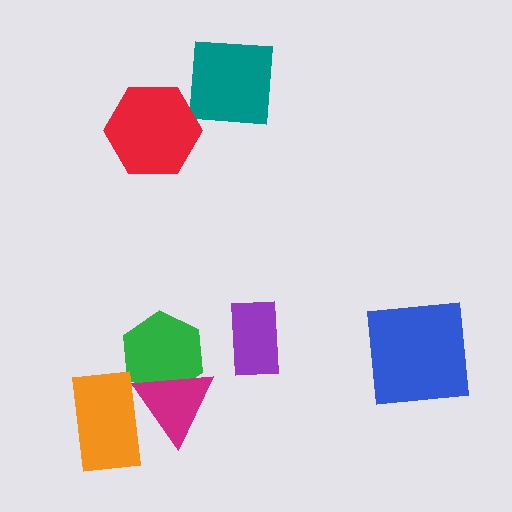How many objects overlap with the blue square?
0 objects overlap with the blue square.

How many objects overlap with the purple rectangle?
0 objects overlap with the purple rectangle.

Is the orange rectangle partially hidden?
No, no other shape covers it.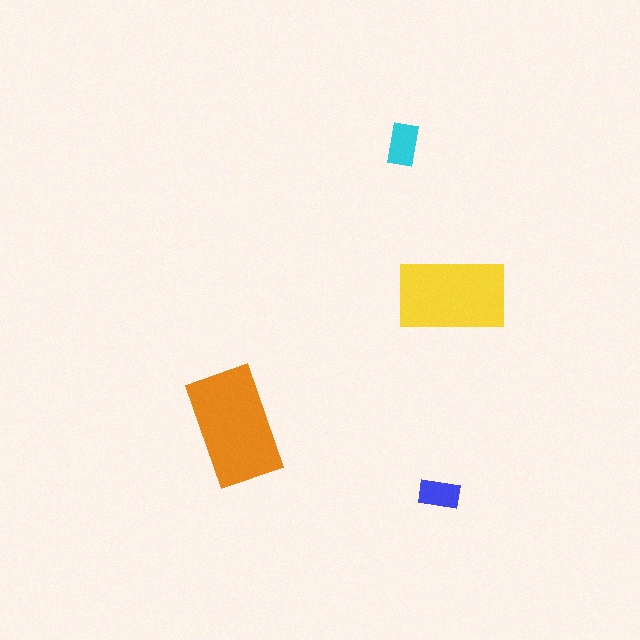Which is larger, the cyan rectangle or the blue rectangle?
The cyan one.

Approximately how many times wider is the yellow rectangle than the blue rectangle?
About 2.5 times wider.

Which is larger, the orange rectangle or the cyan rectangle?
The orange one.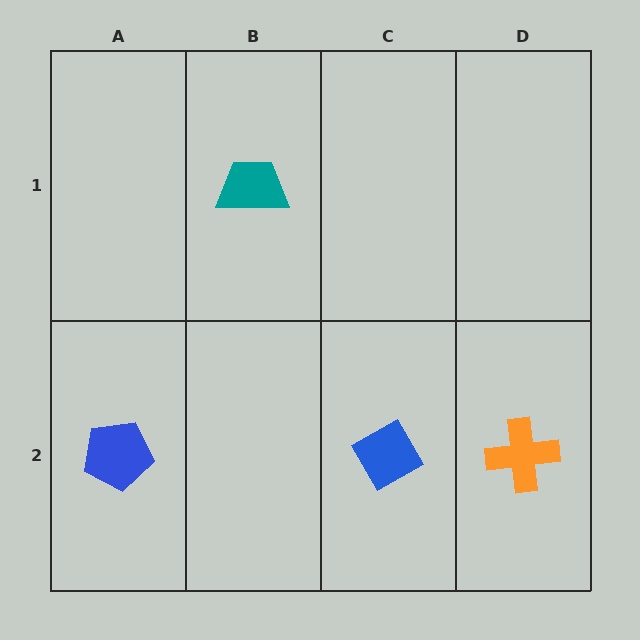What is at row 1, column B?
A teal trapezoid.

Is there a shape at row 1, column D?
No, that cell is empty.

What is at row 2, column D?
An orange cross.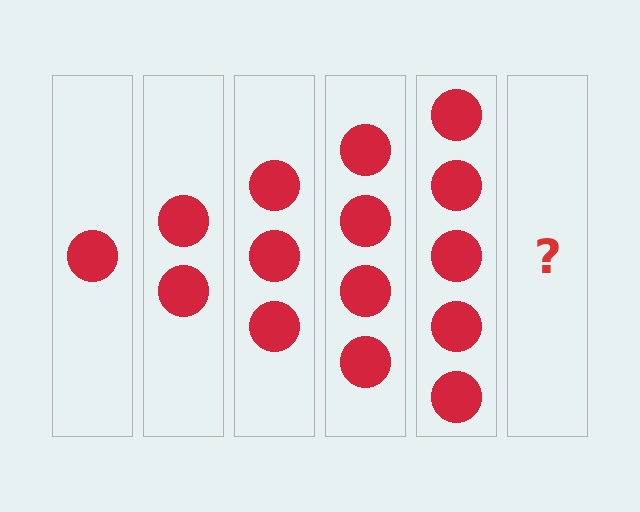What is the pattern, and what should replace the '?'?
The pattern is that each step adds one more circle. The '?' should be 6 circles.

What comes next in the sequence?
The next element should be 6 circles.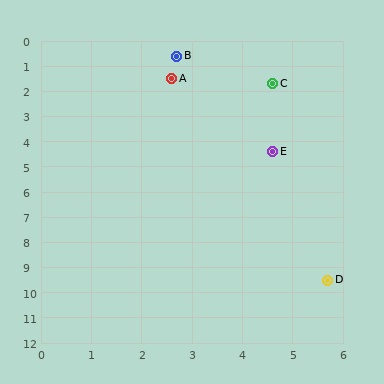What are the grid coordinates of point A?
Point A is at approximately (2.6, 1.5).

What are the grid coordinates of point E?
Point E is at approximately (4.6, 4.4).